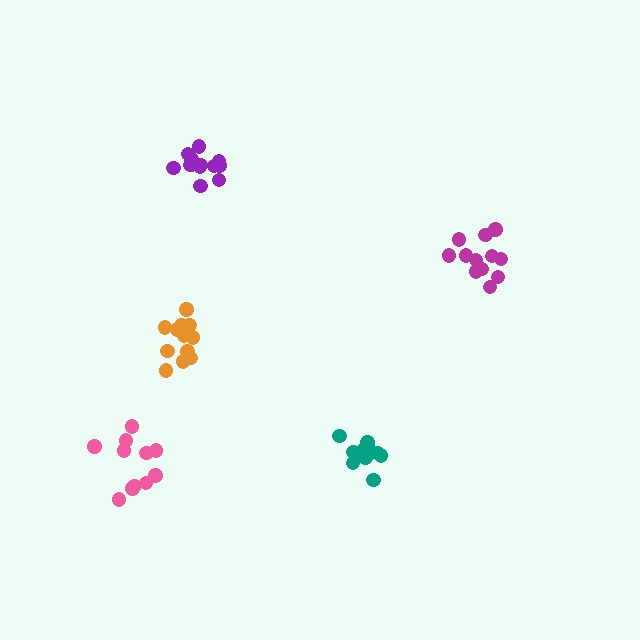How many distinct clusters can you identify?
There are 5 distinct clusters.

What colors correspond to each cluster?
The clusters are colored: teal, magenta, pink, purple, orange.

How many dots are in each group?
Group 1: 10 dots, Group 2: 12 dots, Group 3: 11 dots, Group 4: 13 dots, Group 5: 15 dots (61 total).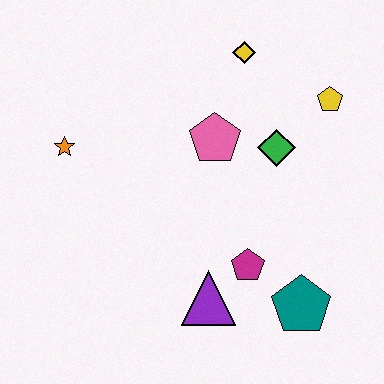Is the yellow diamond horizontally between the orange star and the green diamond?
Yes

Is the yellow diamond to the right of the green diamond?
No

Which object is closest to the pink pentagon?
The green diamond is closest to the pink pentagon.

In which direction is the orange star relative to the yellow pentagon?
The orange star is to the left of the yellow pentagon.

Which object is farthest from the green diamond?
The orange star is farthest from the green diamond.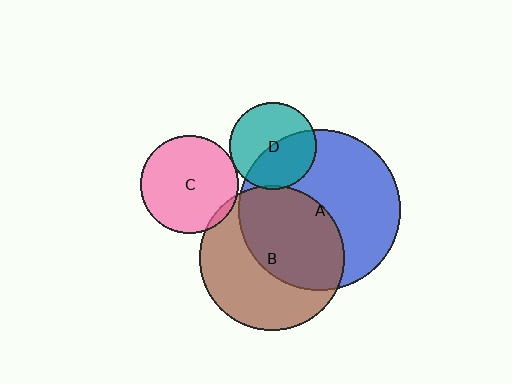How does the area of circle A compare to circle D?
Approximately 3.4 times.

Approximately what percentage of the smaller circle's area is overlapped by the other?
Approximately 5%.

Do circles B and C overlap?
Yes.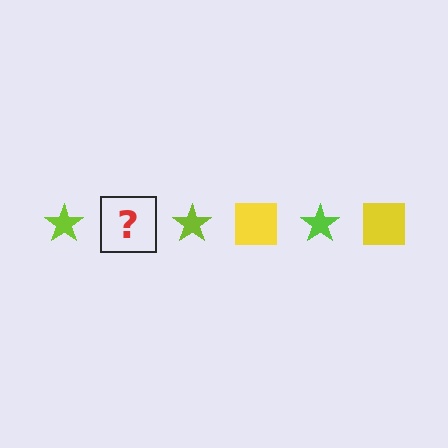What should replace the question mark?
The question mark should be replaced with a yellow square.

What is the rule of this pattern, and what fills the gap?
The rule is that the pattern alternates between lime star and yellow square. The gap should be filled with a yellow square.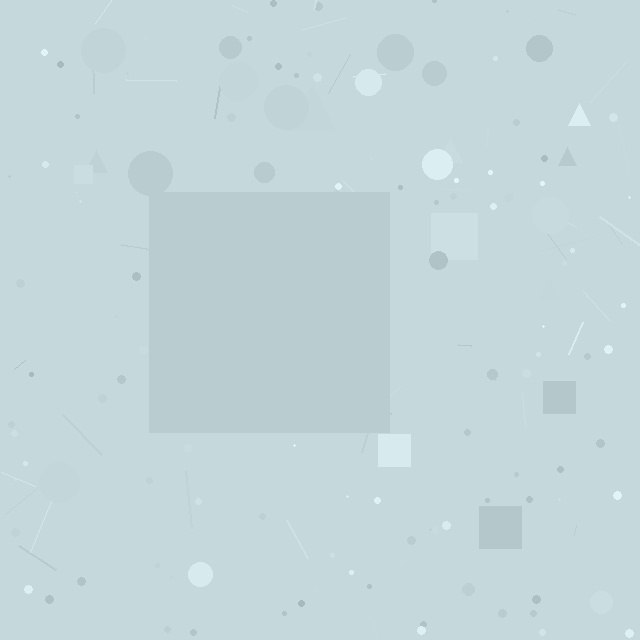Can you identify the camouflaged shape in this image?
The camouflaged shape is a square.